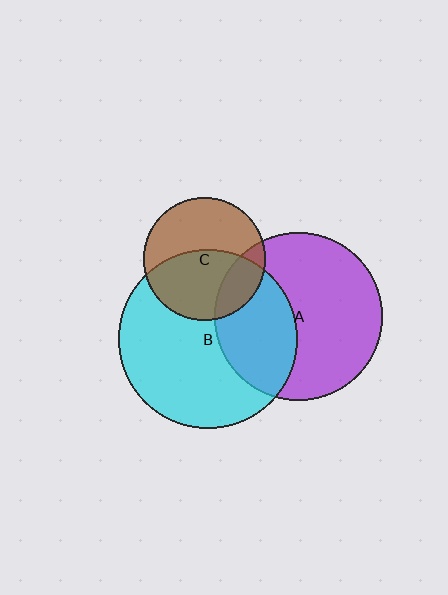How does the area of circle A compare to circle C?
Approximately 1.9 times.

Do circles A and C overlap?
Yes.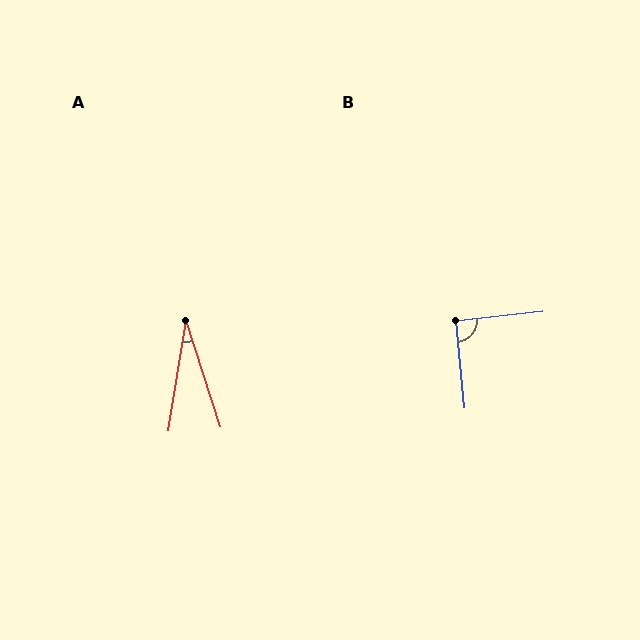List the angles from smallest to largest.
A (27°), B (90°).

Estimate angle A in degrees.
Approximately 27 degrees.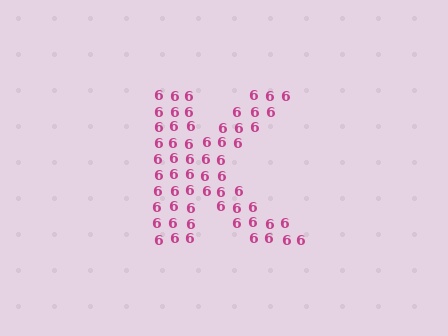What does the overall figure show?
The overall figure shows the letter K.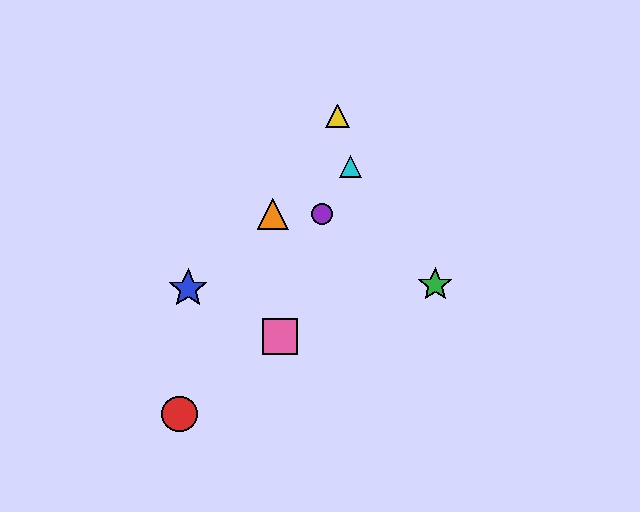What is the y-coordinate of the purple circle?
The purple circle is at y≈214.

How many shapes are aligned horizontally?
2 shapes (the purple circle, the orange triangle) are aligned horizontally.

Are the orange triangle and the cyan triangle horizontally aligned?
No, the orange triangle is at y≈214 and the cyan triangle is at y≈167.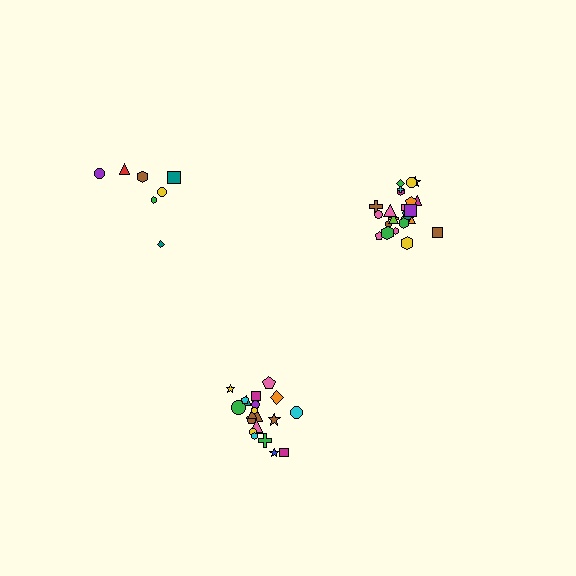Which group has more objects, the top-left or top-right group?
The top-right group.